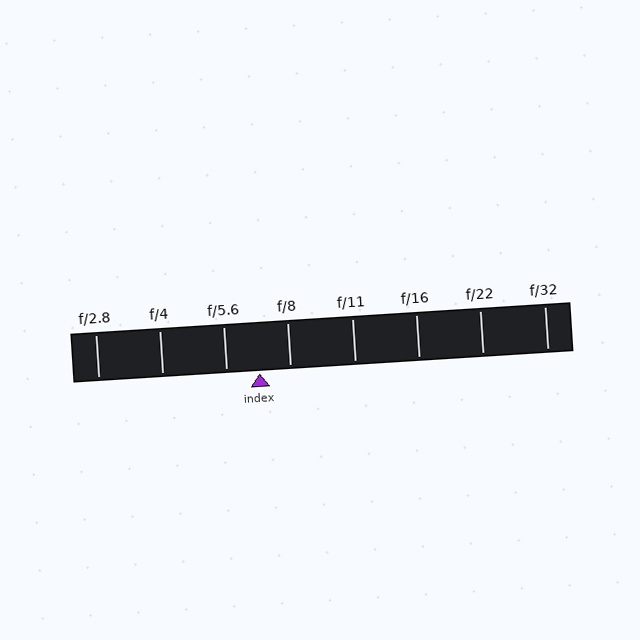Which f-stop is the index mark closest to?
The index mark is closest to f/8.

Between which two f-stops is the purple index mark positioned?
The index mark is between f/5.6 and f/8.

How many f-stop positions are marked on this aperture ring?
There are 8 f-stop positions marked.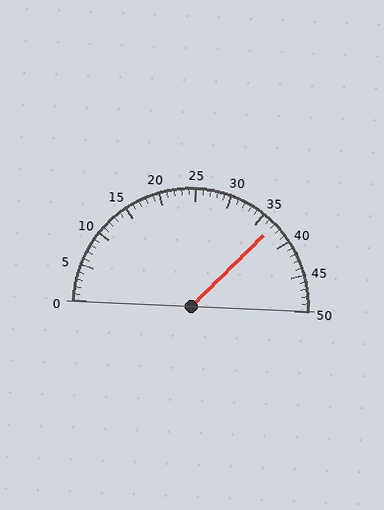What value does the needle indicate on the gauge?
The needle indicates approximately 37.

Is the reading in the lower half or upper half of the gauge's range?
The reading is in the upper half of the range (0 to 50).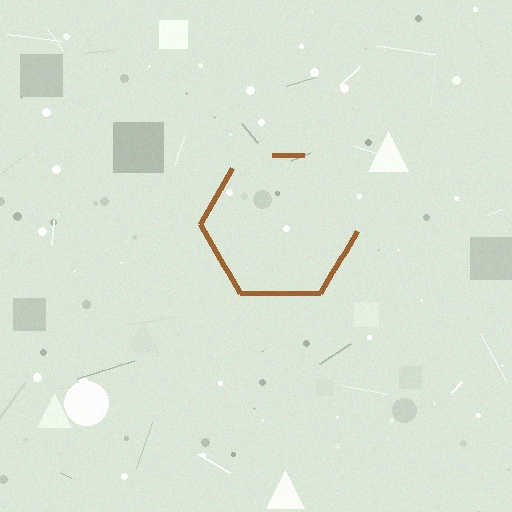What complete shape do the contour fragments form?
The contour fragments form a hexagon.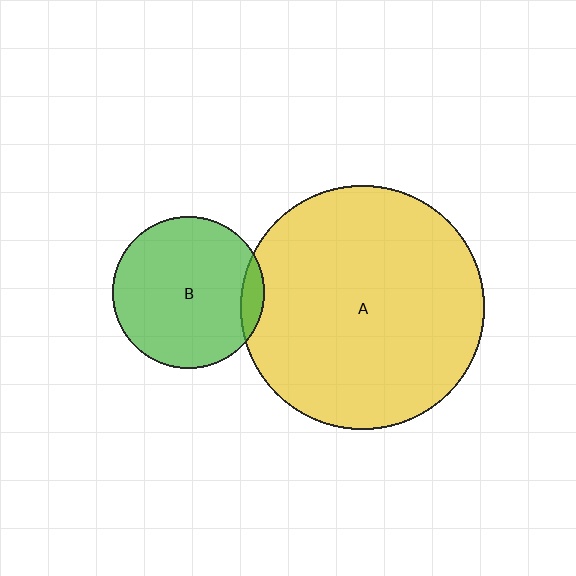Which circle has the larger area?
Circle A (yellow).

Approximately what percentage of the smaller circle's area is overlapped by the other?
Approximately 10%.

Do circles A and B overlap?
Yes.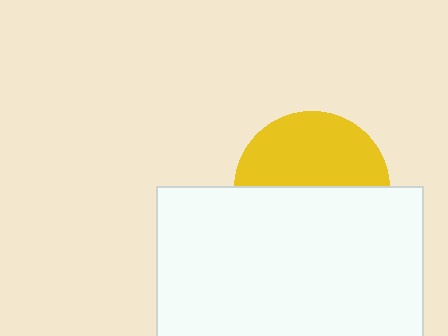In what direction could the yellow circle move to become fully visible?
The yellow circle could move up. That would shift it out from behind the white rectangle entirely.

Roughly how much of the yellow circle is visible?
About half of it is visible (roughly 47%).